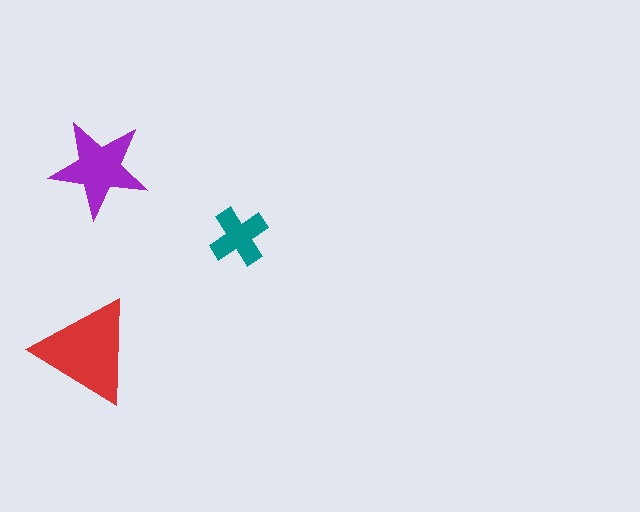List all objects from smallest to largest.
The teal cross, the purple star, the red triangle.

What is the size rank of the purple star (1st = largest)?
2nd.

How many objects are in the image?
There are 3 objects in the image.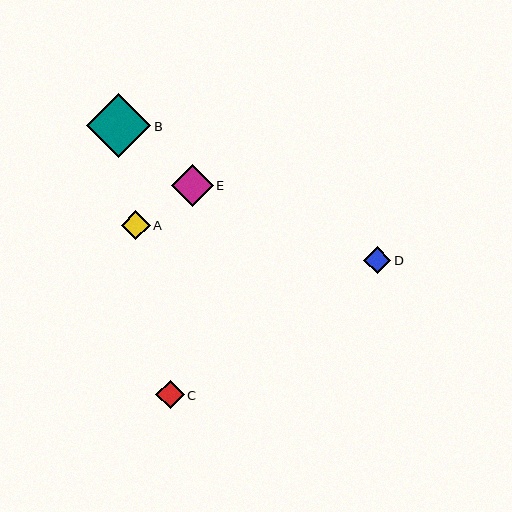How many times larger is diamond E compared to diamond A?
Diamond E is approximately 1.5 times the size of diamond A.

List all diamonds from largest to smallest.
From largest to smallest: B, E, A, C, D.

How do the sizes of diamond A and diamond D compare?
Diamond A and diamond D are approximately the same size.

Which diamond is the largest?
Diamond B is the largest with a size of approximately 64 pixels.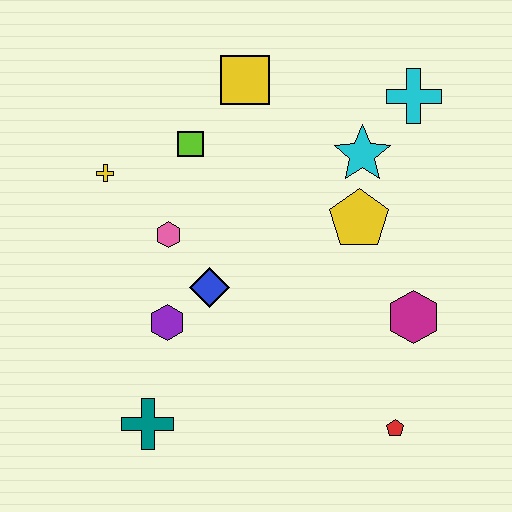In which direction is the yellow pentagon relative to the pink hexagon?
The yellow pentagon is to the right of the pink hexagon.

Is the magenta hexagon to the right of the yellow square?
Yes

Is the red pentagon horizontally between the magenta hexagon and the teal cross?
Yes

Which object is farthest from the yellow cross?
The red pentagon is farthest from the yellow cross.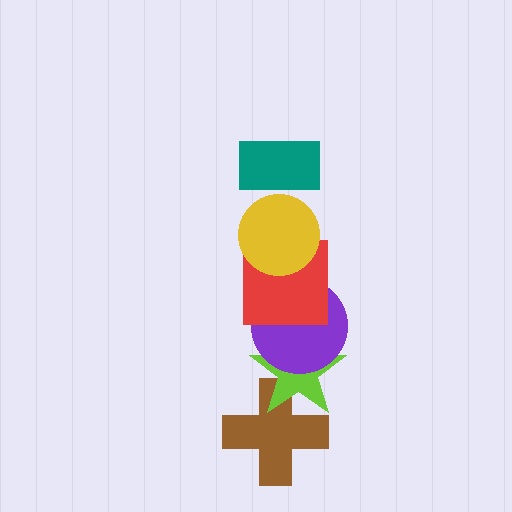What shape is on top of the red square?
The yellow circle is on top of the red square.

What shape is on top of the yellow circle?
The teal rectangle is on top of the yellow circle.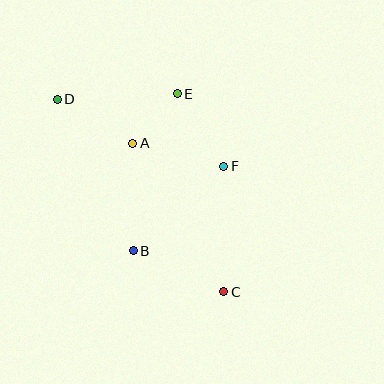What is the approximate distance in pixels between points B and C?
The distance between B and C is approximately 99 pixels.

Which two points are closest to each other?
Points A and E are closest to each other.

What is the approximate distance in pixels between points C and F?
The distance between C and F is approximately 126 pixels.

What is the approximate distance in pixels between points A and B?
The distance between A and B is approximately 108 pixels.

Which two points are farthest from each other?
Points C and D are farthest from each other.